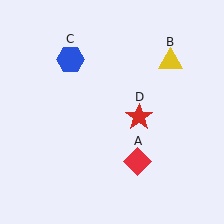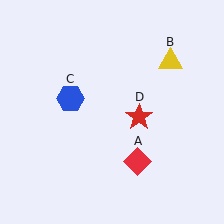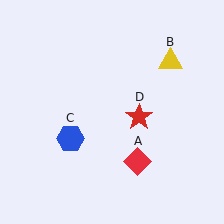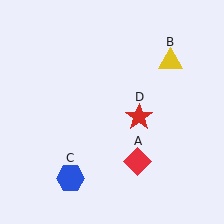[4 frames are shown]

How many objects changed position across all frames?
1 object changed position: blue hexagon (object C).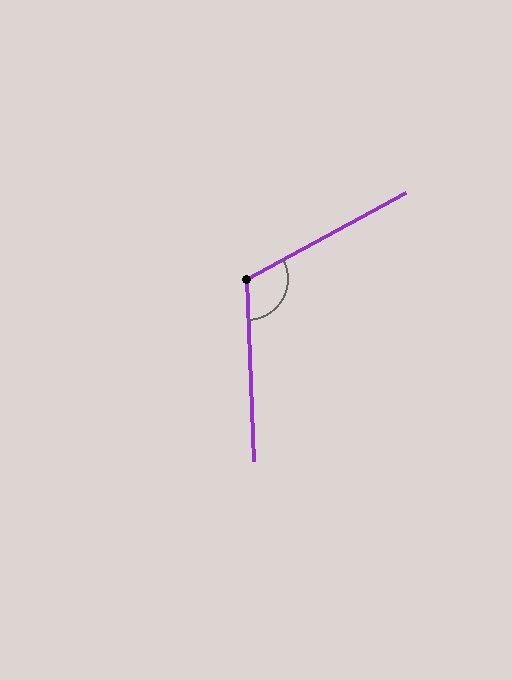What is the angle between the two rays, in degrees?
Approximately 116 degrees.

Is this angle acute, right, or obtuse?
It is obtuse.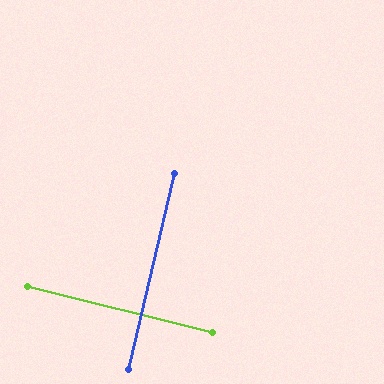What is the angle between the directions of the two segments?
Approximately 89 degrees.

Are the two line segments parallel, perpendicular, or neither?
Perpendicular — they meet at approximately 89°.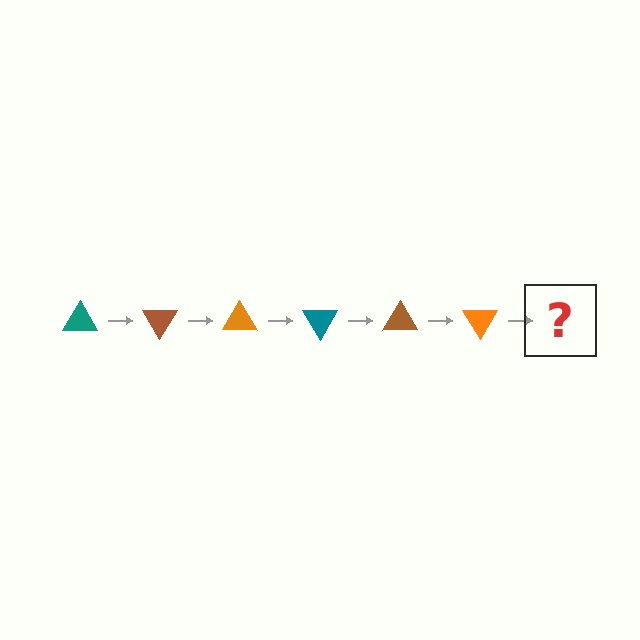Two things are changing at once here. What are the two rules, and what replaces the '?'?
The two rules are that it rotates 60 degrees each step and the color cycles through teal, brown, and orange. The '?' should be a teal triangle, rotated 360 degrees from the start.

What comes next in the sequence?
The next element should be a teal triangle, rotated 360 degrees from the start.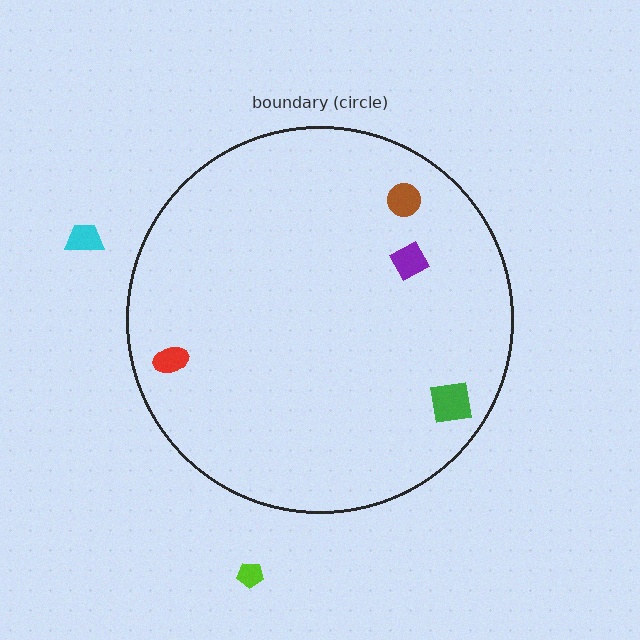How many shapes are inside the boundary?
4 inside, 2 outside.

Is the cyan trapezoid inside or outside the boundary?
Outside.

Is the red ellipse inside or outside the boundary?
Inside.